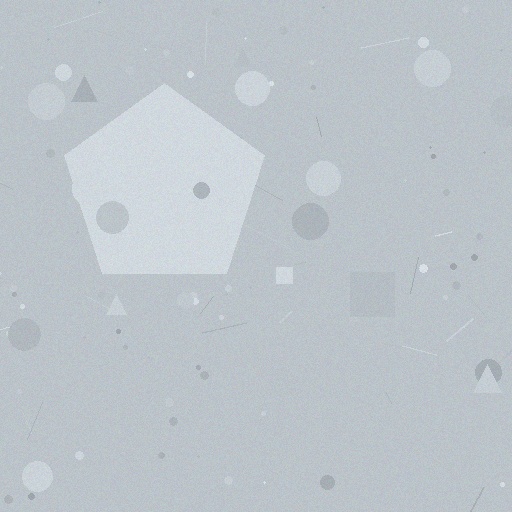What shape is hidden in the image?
A pentagon is hidden in the image.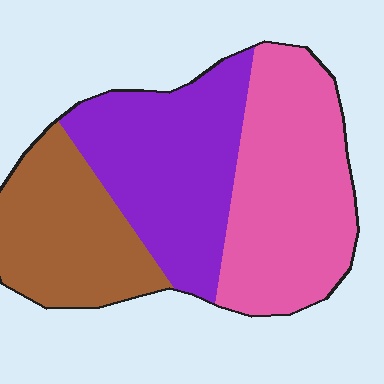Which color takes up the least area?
Brown, at roughly 25%.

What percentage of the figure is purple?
Purple takes up between a third and a half of the figure.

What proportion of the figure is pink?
Pink covers roughly 40% of the figure.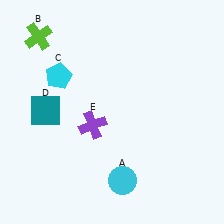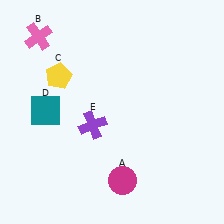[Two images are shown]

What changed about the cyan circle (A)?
In Image 1, A is cyan. In Image 2, it changed to magenta.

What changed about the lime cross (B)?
In Image 1, B is lime. In Image 2, it changed to pink.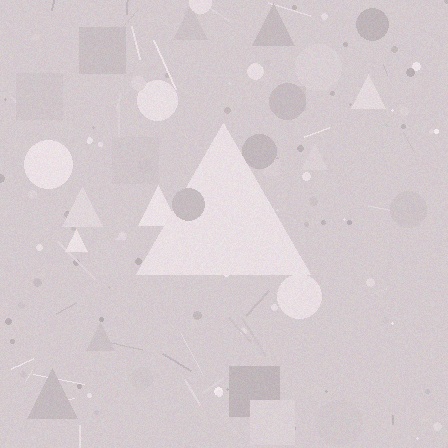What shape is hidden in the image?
A triangle is hidden in the image.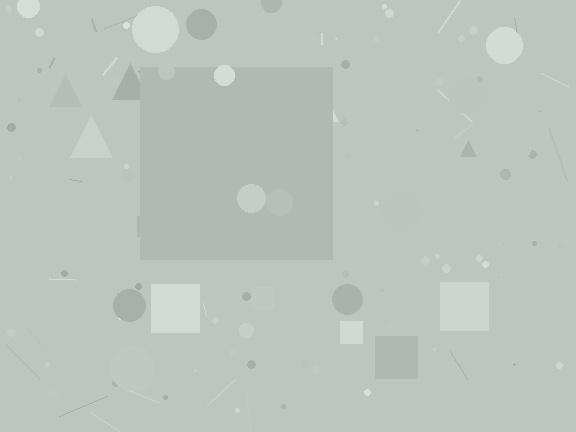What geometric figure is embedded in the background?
A square is embedded in the background.